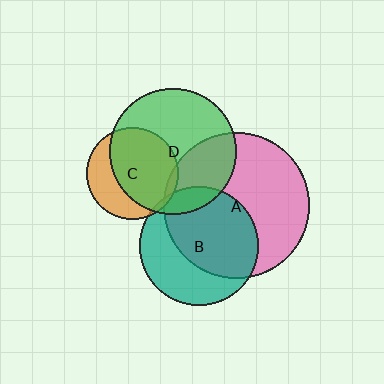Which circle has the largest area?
Circle A (pink).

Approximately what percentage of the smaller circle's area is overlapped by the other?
Approximately 5%.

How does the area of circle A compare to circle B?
Approximately 1.5 times.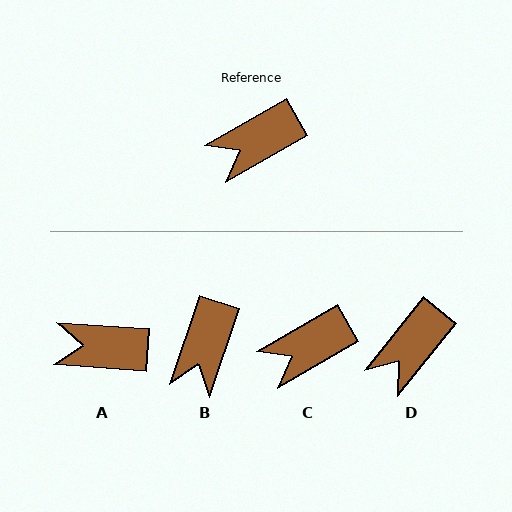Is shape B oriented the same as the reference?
No, it is off by about 41 degrees.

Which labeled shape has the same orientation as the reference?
C.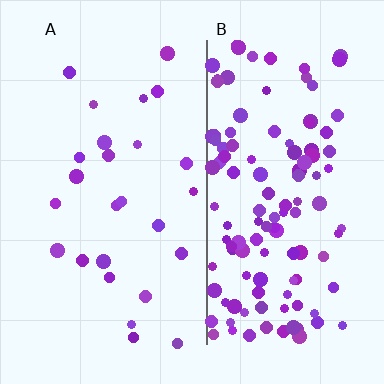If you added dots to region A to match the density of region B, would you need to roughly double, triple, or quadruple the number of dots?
Approximately quadruple.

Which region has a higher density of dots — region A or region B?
B (the right).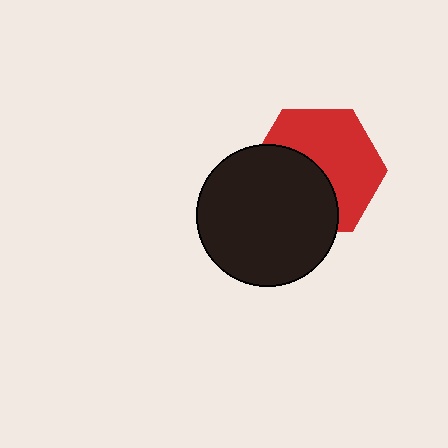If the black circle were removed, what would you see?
You would see the complete red hexagon.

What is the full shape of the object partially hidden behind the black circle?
The partially hidden object is a red hexagon.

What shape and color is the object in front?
The object in front is a black circle.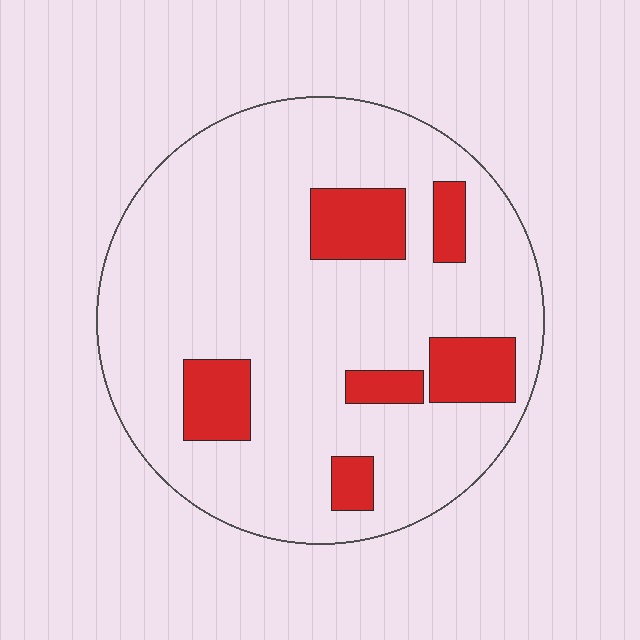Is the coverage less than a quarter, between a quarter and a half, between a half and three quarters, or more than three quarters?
Less than a quarter.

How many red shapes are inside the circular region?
6.